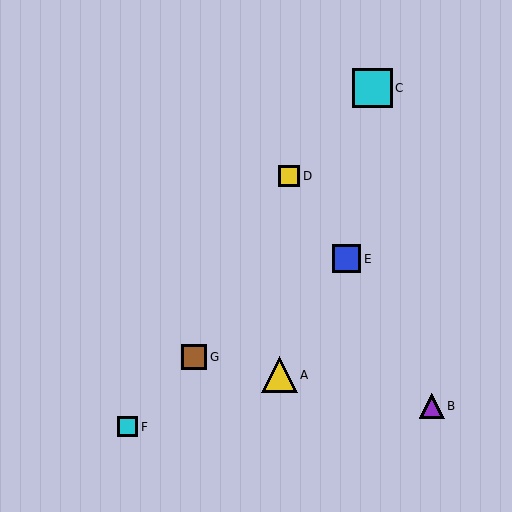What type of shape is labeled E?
Shape E is a blue square.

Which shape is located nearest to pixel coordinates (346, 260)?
The blue square (labeled E) at (347, 259) is nearest to that location.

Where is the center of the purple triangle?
The center of the purple triangle is at (432, 406).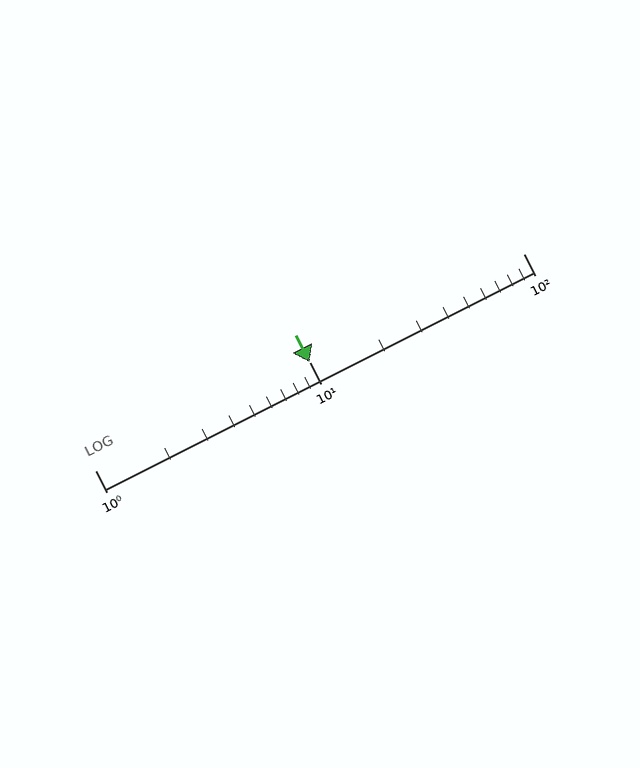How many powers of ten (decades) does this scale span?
The scale spans 2 decades, from 1 to 100.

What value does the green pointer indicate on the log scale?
The pointer indicates approximately 10.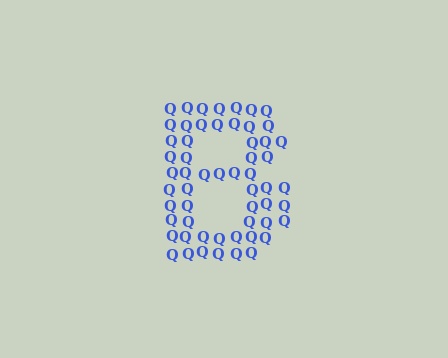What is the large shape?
The large shape is the letter B.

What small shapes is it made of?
It is made of small letter Q's.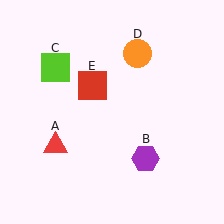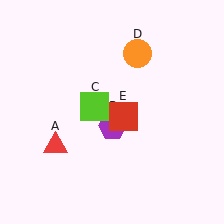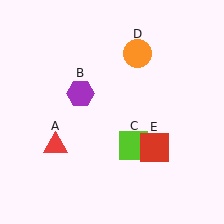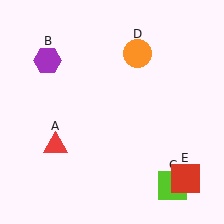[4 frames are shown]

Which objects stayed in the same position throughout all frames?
Red triangle (object A) and orange circle (object D) remained stationary.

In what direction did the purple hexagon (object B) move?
The purple hexagon (object B) moved up and to the left.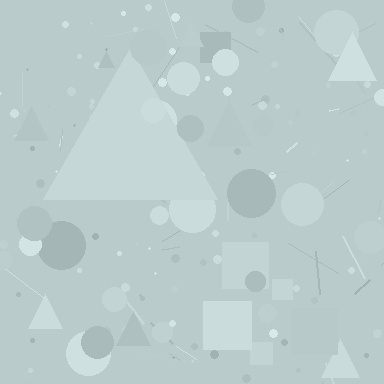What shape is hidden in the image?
A triangle is hidden in the image.